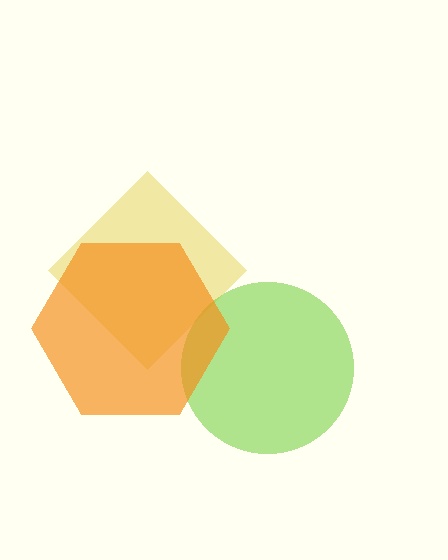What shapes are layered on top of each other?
The layered shapes are: a yellow diamond, a lime circle, an orange hexagon.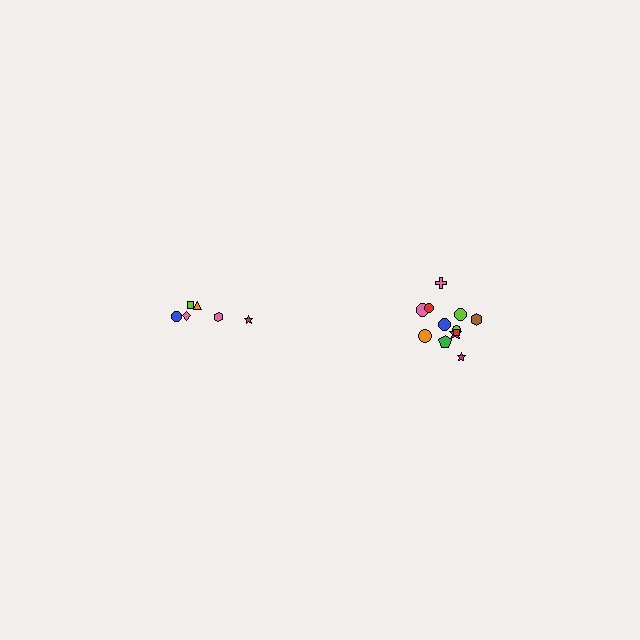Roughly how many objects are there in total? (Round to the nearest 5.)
Roughly 20 objects in total.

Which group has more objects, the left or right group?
The right group.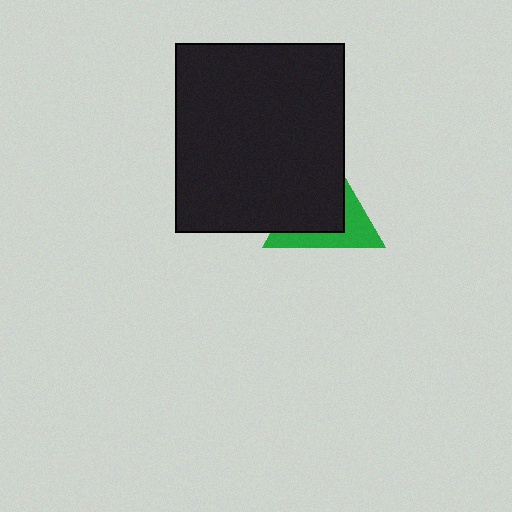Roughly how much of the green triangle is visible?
A small part of it is visible (roughly 38%).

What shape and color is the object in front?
The object in front is a black rectangle.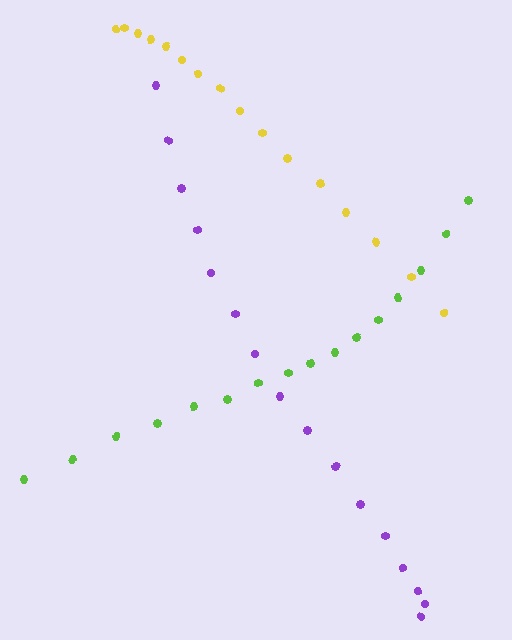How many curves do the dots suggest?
There are 3 distinct paths.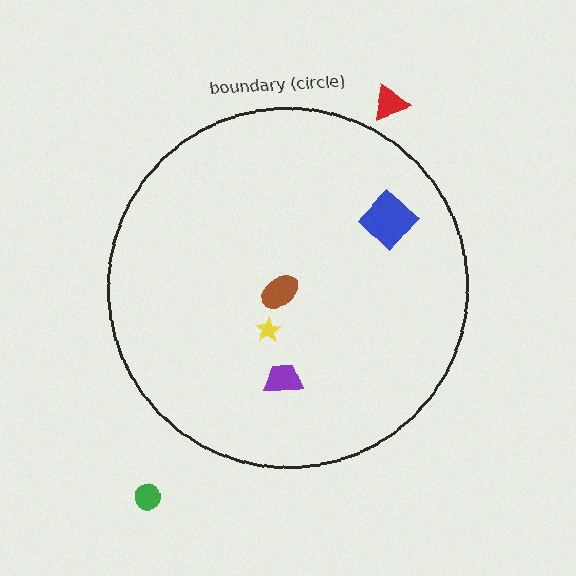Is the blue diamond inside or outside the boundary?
Inside.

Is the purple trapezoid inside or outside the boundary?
Inside.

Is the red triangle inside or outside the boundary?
Outside.